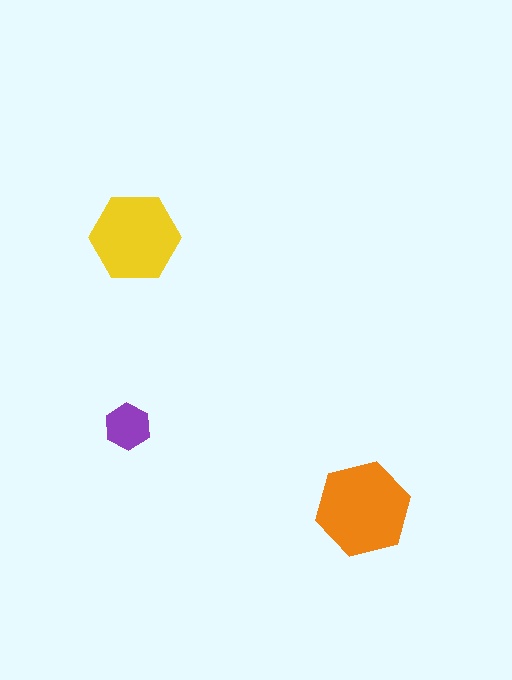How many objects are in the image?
There are 3 objects in the image.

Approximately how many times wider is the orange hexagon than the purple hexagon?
About 2 times wider.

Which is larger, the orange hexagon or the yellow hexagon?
The orange one.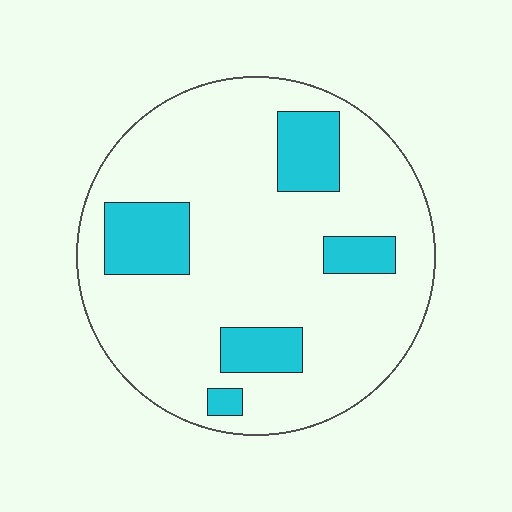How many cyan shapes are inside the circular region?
5.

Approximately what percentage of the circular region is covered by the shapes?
Approximately 20%.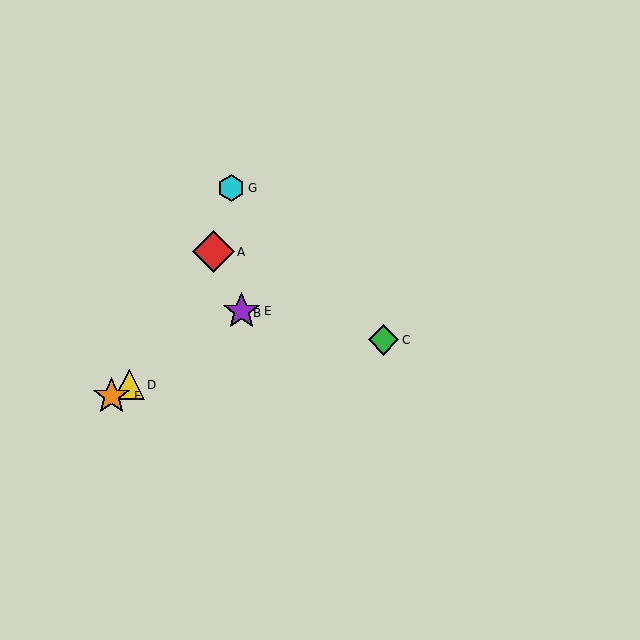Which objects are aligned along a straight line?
Objects B, D, E, F are aligned along a straight line.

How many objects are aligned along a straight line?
4 objects (B, D, E, F) are aligned along a straight line.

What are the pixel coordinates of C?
Object C is at (384, 340).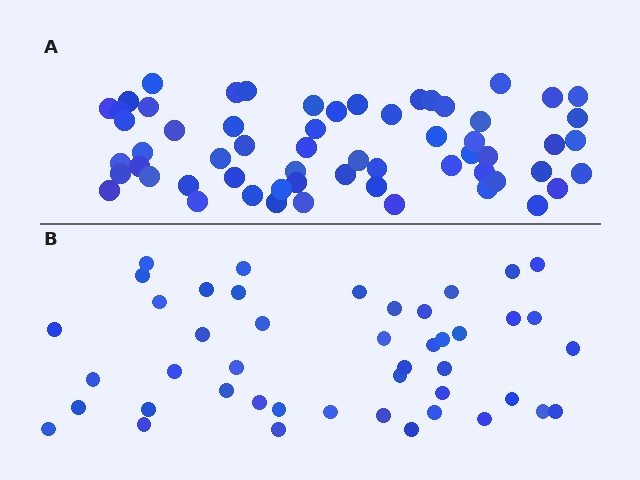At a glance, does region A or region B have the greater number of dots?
Region A (the top region) has more dots.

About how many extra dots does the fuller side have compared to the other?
Region A has approximately 15 more dots than region B.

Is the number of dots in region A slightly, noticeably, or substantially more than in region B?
Region A has noticeably more, but not dramatically so. The ratio is roughly 1.3 to 1.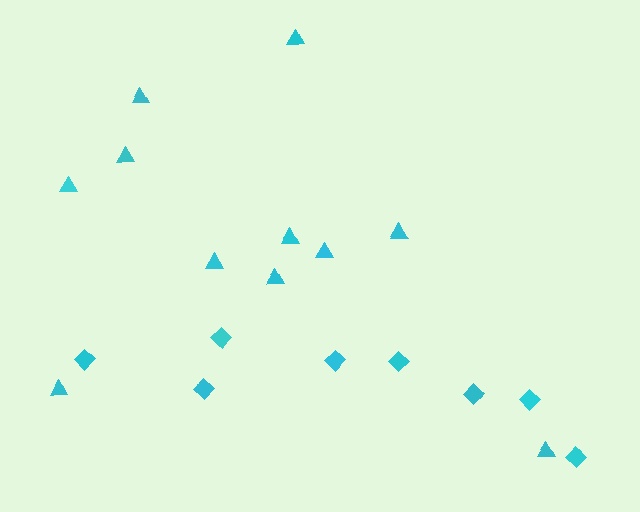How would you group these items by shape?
There are 2 groups: one group of triangles (11) and one group of diamonds (8).